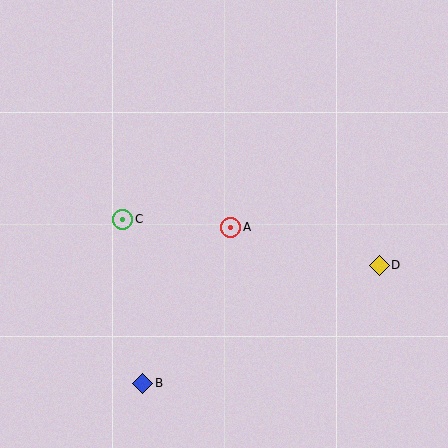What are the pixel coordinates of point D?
Point D is at (379, 265).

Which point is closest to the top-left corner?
Point C is closest to the top-left corner.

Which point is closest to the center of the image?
Point A at (231, 227) is closest to the center.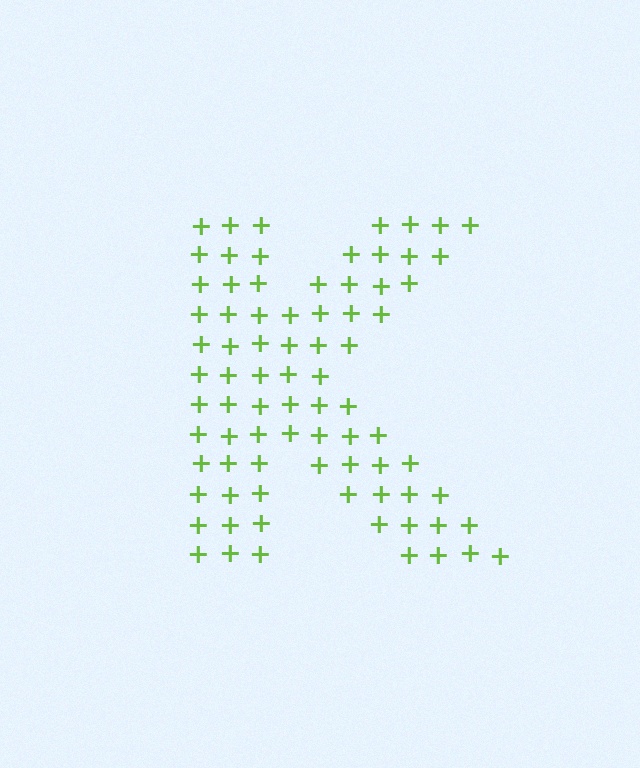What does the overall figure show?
The overall figure shows the letter K.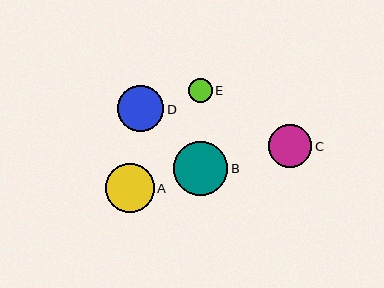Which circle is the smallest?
Circle E is the smallest with a size of approximately 24 pixels.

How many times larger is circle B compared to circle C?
Circle B is approximately 1.3 times the size of circle C.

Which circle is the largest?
Circle B is the largest with a size of approximately 54 pixels.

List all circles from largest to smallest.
From largest to smallest: B, A, D, C, E.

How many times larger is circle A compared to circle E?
Circle A is approximately 2.0 times the size of circle E.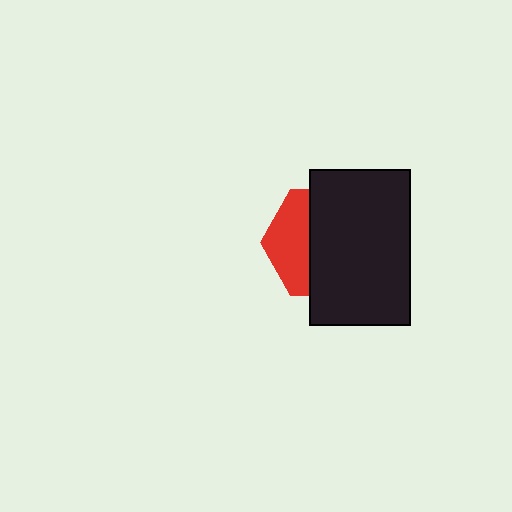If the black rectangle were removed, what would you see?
You would see the complete red hexagon.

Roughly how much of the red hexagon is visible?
A small part of it is visible (roughly 37%).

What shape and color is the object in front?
The object in front is a black rectangle.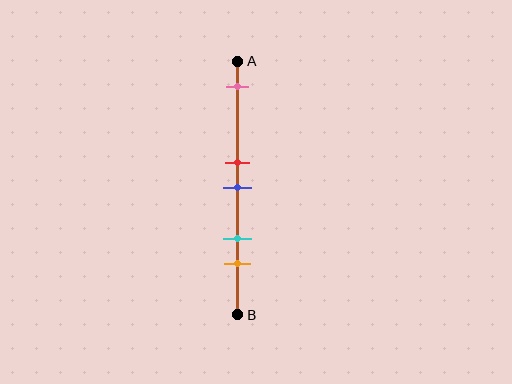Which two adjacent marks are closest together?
The red and blue marks are the closest adjacent pair.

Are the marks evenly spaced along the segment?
No, the marks are not evenly spaced.